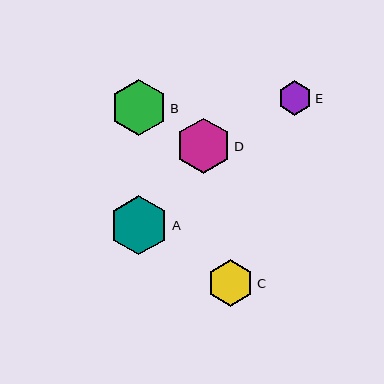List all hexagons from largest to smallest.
From largest to smallest: A, B, D, C, E.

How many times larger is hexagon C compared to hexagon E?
Hexagon C is approximately 1.4 times the size of hexagon E.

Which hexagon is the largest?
Hexagon A is the largest with a size of approximately 59 pixels.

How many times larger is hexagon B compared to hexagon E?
Hexagon B is approximately 1.6 times the size of hexagon E.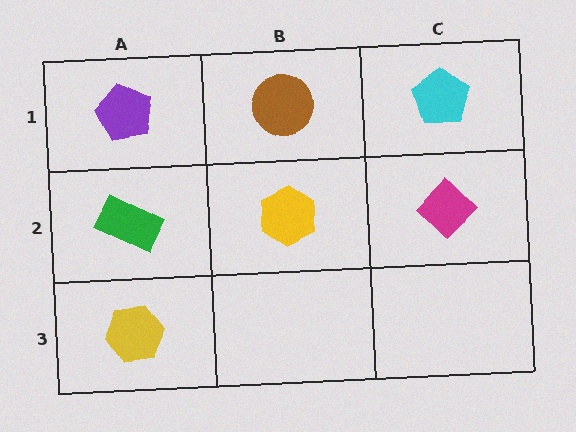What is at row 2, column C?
A magenta diamond.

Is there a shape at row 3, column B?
No, that cell is empty.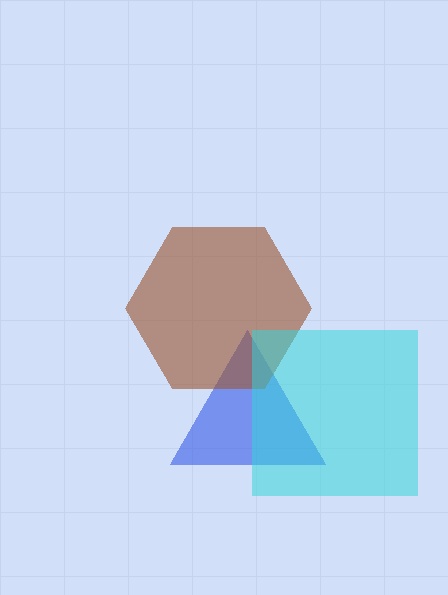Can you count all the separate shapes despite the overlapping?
Yes, there are 3 separate shapes.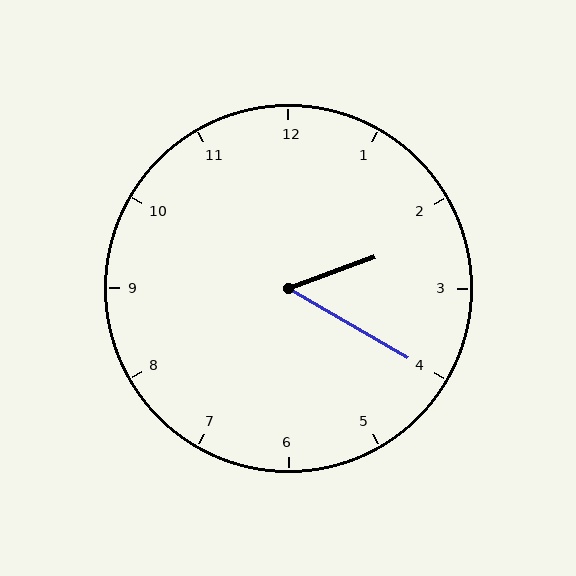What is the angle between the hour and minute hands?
Approximately 50 degrees.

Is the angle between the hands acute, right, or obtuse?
It is acute.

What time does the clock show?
2:20.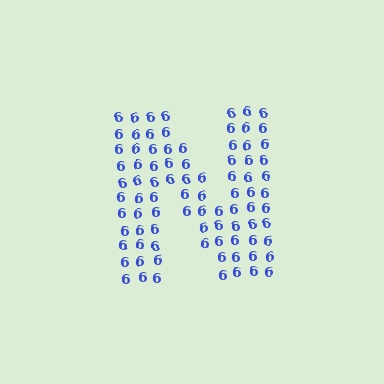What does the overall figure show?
The overall figure shows the letter N.